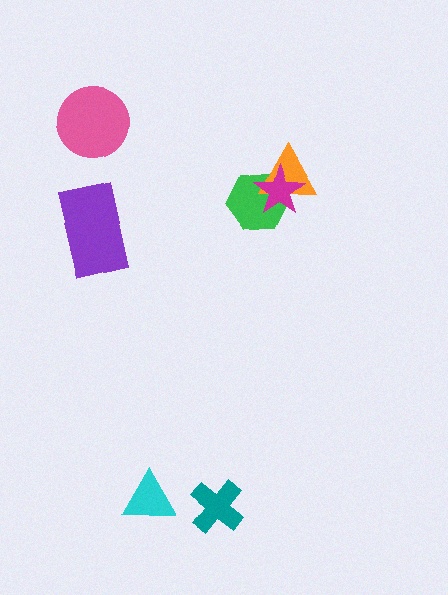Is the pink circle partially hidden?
No, no other shape covers it.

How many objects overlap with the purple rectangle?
0 objects overlap with the purple rectangle.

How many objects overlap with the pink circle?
0 objects overlap with the pink circle.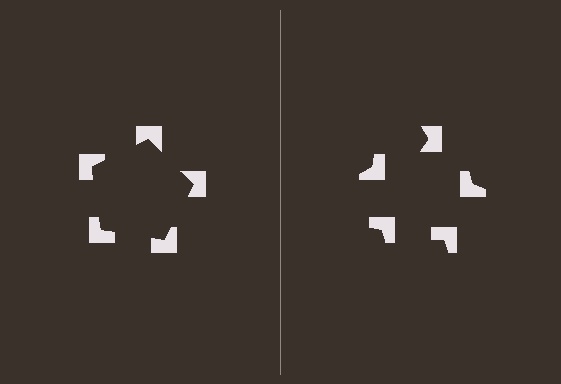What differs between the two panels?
The notched squares are positioned identically on both sides; only the wedge orientations differ. On the left they align to a pentagon; on the right they are misaligned.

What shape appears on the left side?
An illusory pentagon.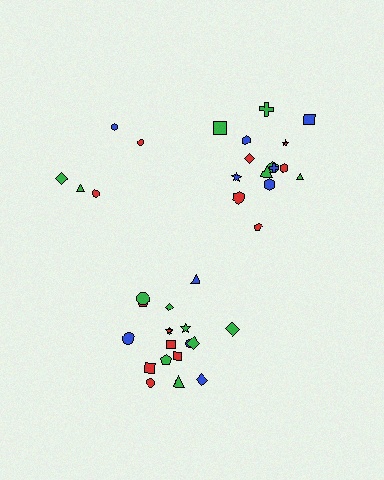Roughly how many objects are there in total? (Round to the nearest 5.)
Roughly 40 objects in total.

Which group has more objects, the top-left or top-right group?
The top-right group.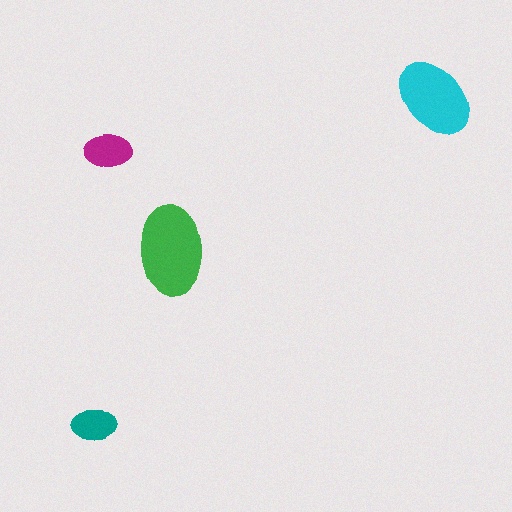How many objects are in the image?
There are 4 objects in the image.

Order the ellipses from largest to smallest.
the green one, the cyan one, the magenta one, the teal one.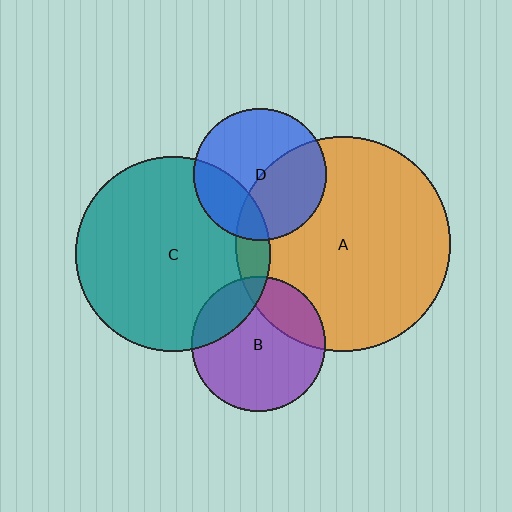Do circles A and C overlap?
Yes.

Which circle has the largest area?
Circle A (orange).